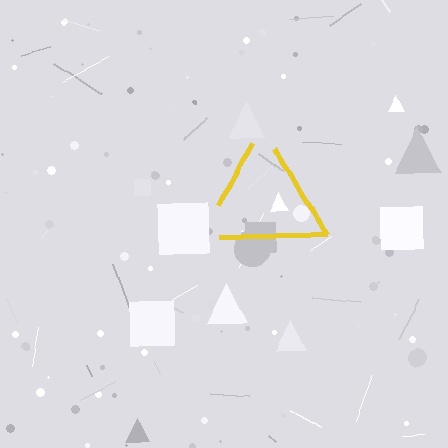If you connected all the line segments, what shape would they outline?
They would outline a triangle.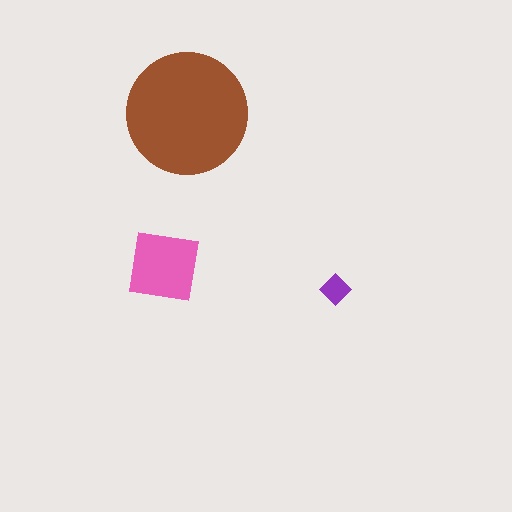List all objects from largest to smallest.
The brown circle, the pink square, the purple diamond.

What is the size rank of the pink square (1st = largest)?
2nd.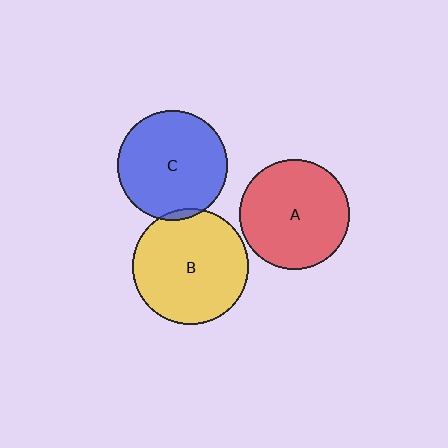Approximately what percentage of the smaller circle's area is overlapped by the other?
Approximately 5%.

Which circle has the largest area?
Circle B (yellow).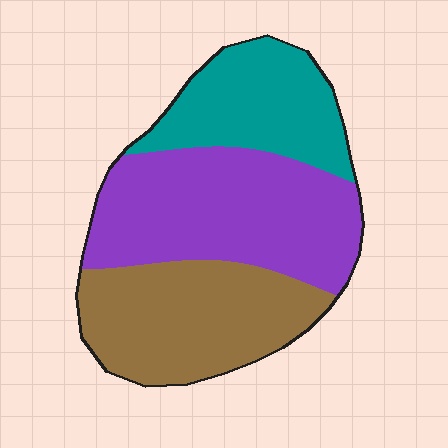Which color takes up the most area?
Purple, at roughly 40%.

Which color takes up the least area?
Teal, at roughly 25%.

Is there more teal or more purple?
Purple.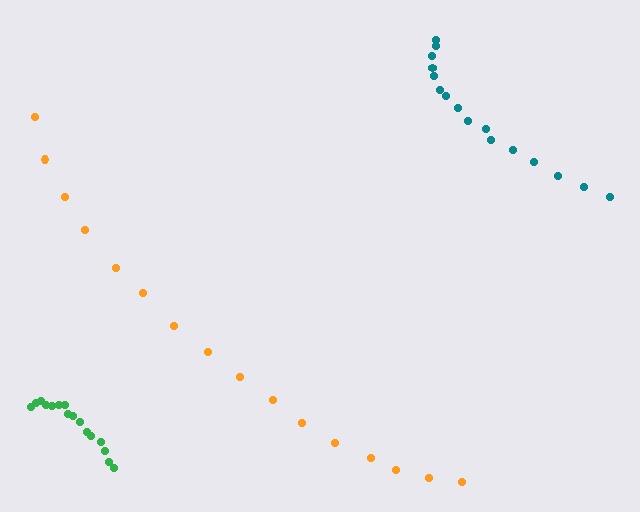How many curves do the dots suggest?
There are 3 distinct paths.